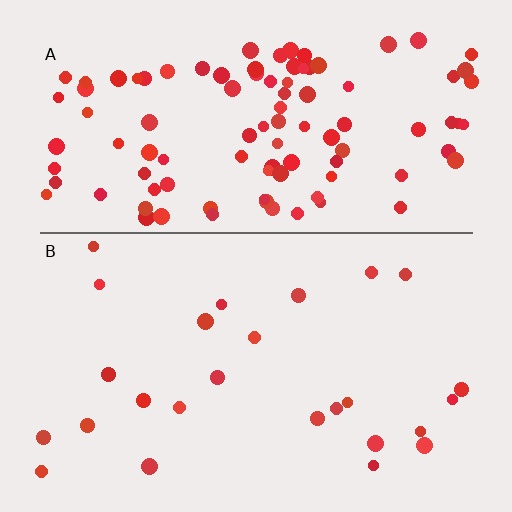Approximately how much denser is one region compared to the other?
Approximately 4.1× — region A over region B.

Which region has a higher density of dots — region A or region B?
A (the top).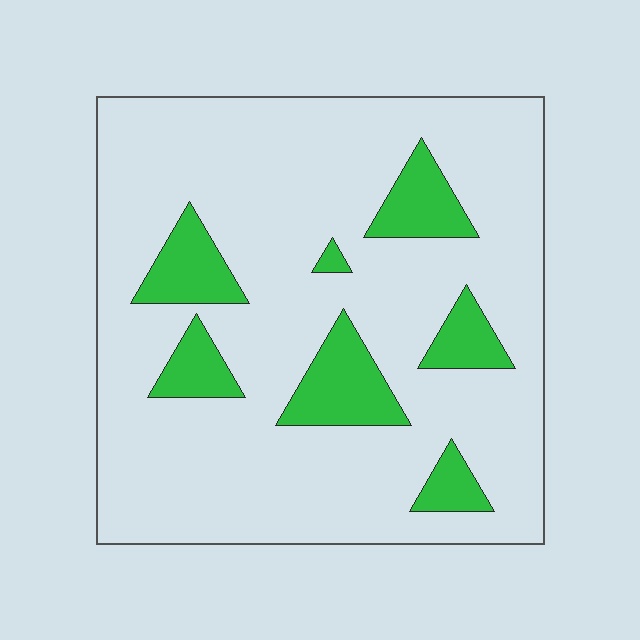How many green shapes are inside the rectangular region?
7.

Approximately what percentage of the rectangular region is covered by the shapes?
Approximately 15%.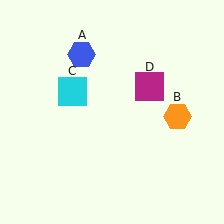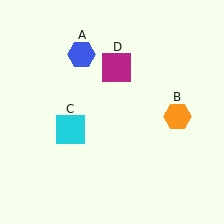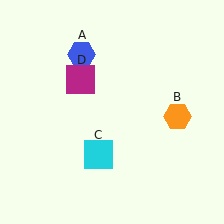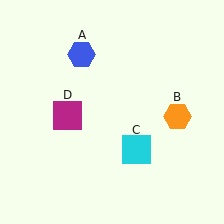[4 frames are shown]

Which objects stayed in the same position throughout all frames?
Blue hexagon (object A) and orange hexagon (object B) remained stationary.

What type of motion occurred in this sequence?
The cyan square (object C), magenta square (object D) rotated counterclockwise around the center of the scene.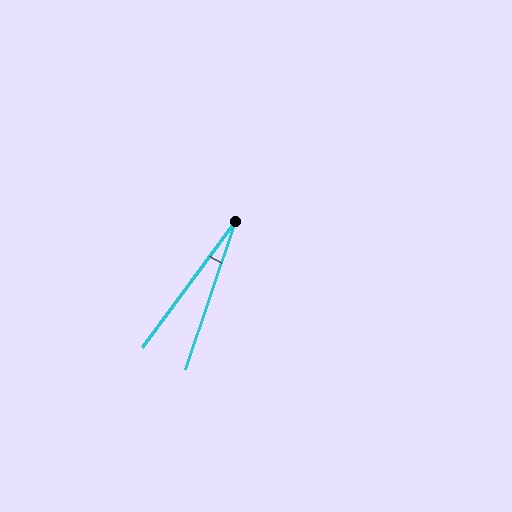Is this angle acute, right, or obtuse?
It is acute.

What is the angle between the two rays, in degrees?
Approximately 18 degrees.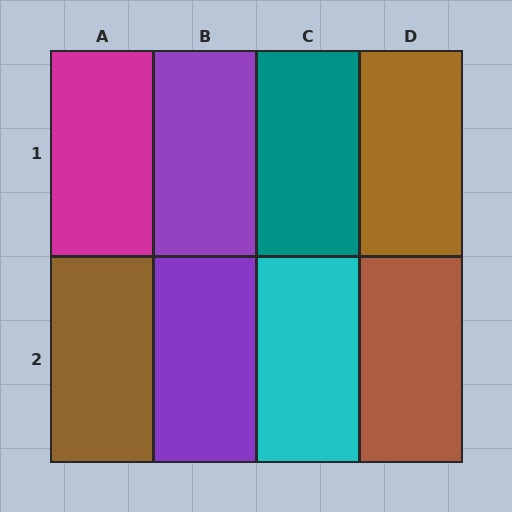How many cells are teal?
1 cell is teal.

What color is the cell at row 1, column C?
Teal.